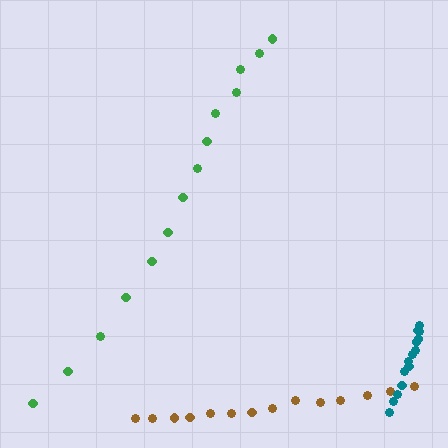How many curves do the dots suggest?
There are 3 distinct paths.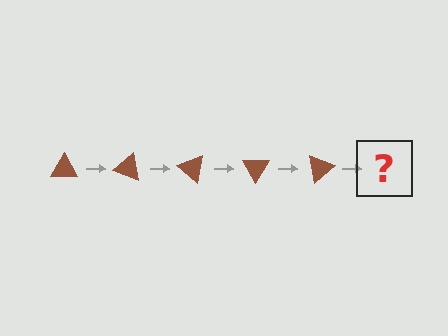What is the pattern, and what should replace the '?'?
The pattern is that the triangle rotates 20 degrees each step. The '?' should be a brown triangle rotated 100 degrees.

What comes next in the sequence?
The next element should be a brown triangle rotated 100 degrees.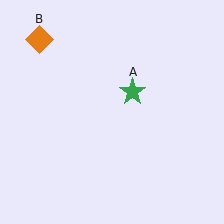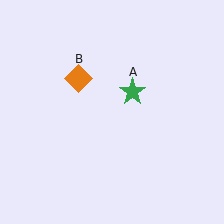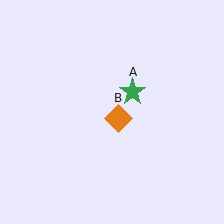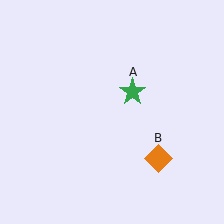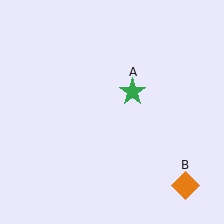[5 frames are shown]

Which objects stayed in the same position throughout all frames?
Green star (object A) remained stationary.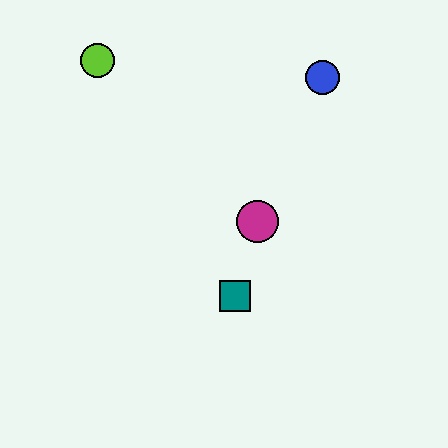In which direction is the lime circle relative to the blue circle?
The lime circle is to the left of the blue circle.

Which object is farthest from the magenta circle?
The lime circle is farthest from the magenta circle.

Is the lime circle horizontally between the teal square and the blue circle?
No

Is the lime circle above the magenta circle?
Yes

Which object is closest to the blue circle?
The magenta circle is closest to the blue circle.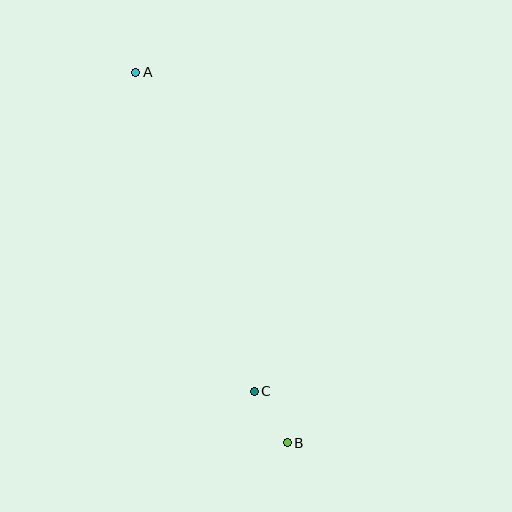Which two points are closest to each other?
Points B and C are closest to each other.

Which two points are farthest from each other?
Points A and B are farthest from each other.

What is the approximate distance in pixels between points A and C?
The distance between A and C is approximately 340 pixels.